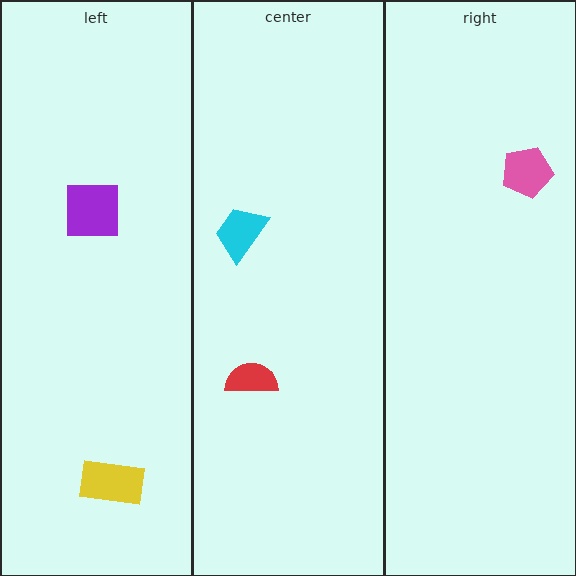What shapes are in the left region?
The purple square, the yellow rectangle.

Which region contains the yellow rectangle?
The left region.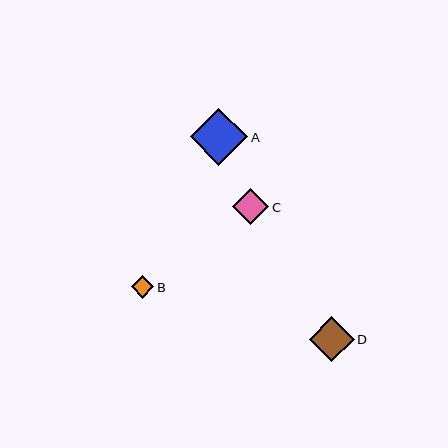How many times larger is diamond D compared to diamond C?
Diamond D is approximately 1.2 times the size of diamond C.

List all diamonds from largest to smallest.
From largest to smallest: A, D, C, B.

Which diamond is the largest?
Diamond A is the largest with a size of approximately 57 pixels.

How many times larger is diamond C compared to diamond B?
Diamond C is approximately 1.6 times the size of diamond B.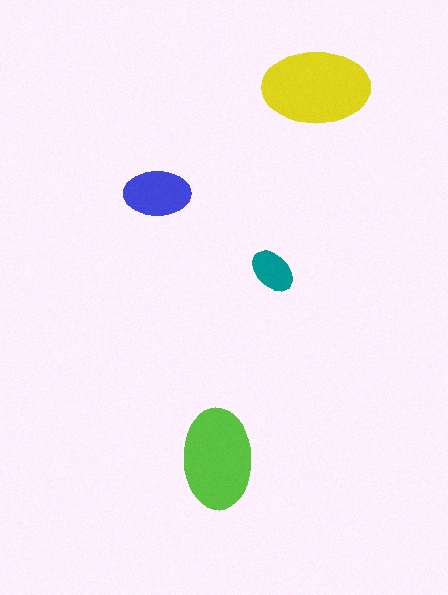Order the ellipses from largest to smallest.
the yellow one, the lime one, the blue one, the teal one.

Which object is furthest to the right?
The yellow ellipse is rightmost.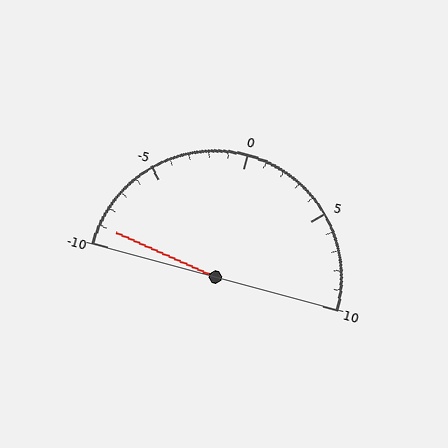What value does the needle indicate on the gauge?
The needle indicates approximately -9.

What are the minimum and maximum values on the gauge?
The gauge ranges from -10 to 10.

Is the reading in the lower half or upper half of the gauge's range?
The reading is in the lower half of the range (-10 to 10).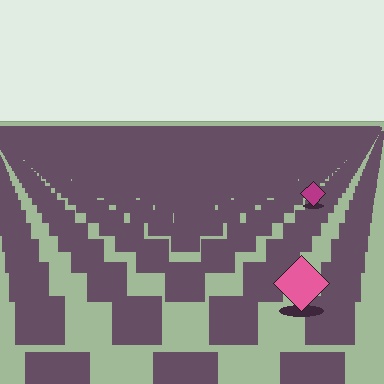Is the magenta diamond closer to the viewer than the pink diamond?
No. The pink diamond is closer — you can tell from the texture gradient: the ground texture is coarser near it.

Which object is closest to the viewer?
The pink diamond is closest. The texture marks near it are larger and more spread out.